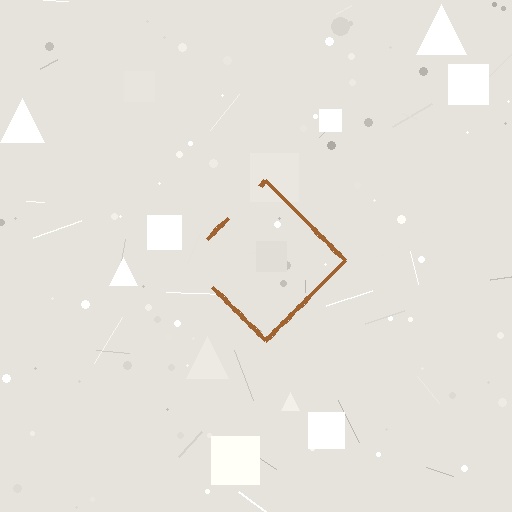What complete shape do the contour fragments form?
The contour fragments form a diamond.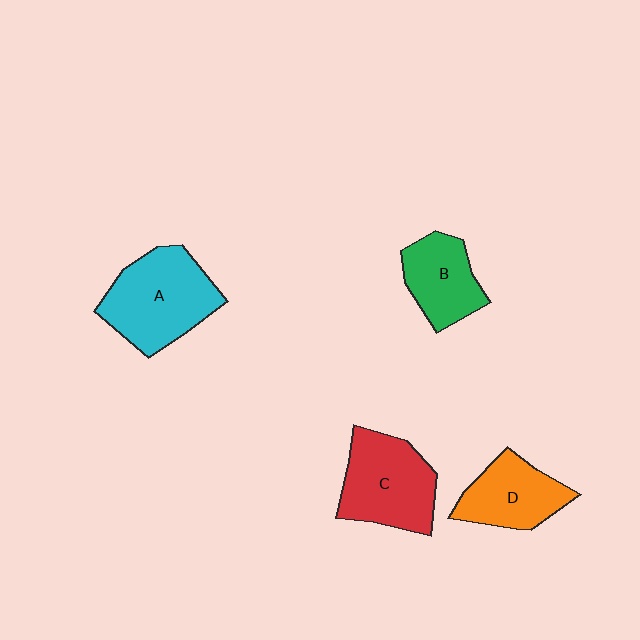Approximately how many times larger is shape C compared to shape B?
Approximately 1.4 times.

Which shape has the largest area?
Shape A (cyan).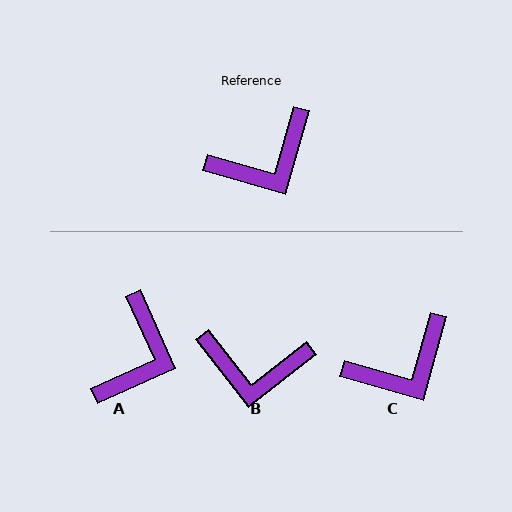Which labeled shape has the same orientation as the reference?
C.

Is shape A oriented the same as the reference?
No, it is off by about 40 degrees.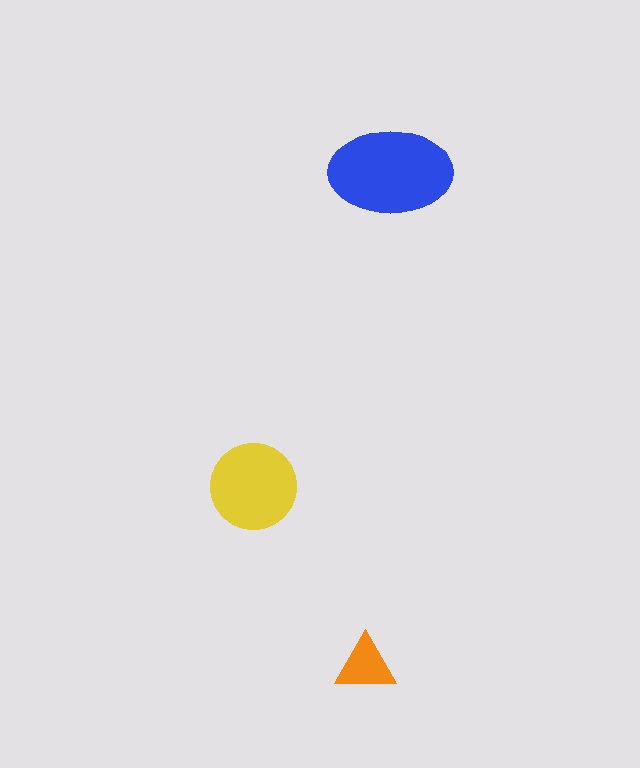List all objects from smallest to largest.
The orange triangle, the yellow circle, the blue ellipse.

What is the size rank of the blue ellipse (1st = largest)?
1st.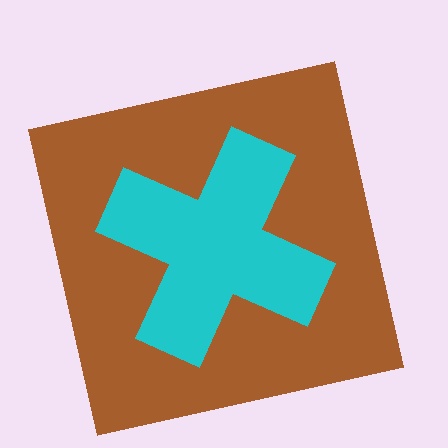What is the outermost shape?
The brown square.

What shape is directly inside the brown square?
The cyan cross.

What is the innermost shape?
The cyan cross.